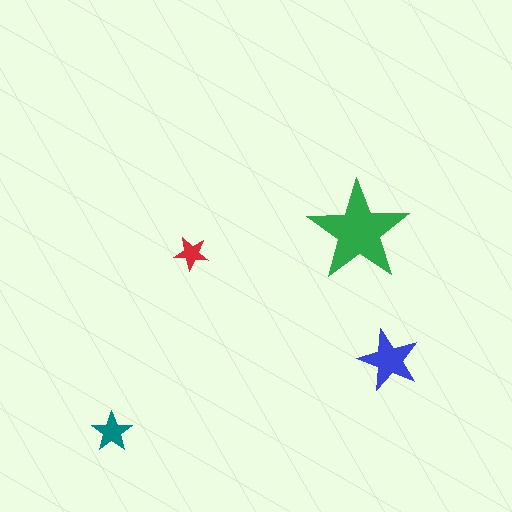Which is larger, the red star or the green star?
The green one.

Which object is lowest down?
The teal star is bottommost.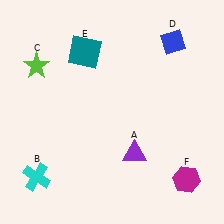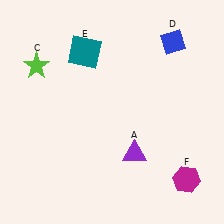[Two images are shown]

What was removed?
The cyan cross (B) was removed in Image 2.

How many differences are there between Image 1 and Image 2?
There is 1 difference between the two images.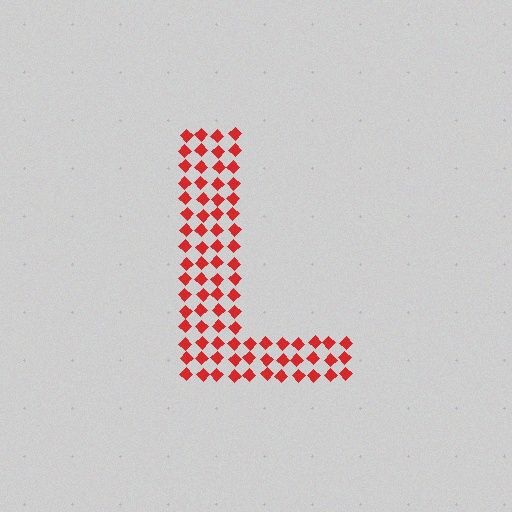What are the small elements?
The small elements are diamonds.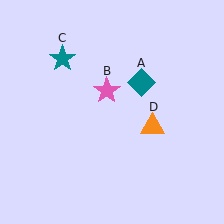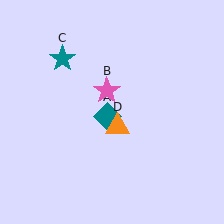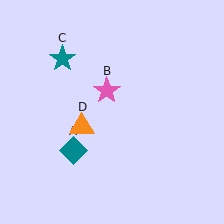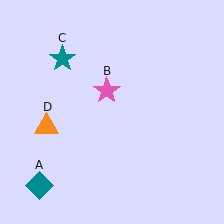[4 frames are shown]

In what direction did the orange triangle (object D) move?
The orange triangle (object D) moved left.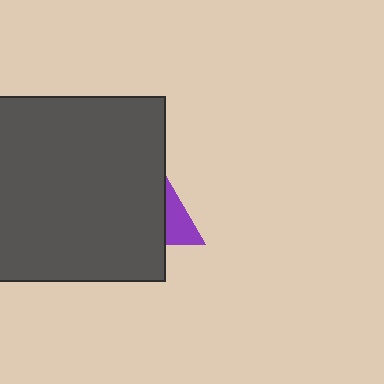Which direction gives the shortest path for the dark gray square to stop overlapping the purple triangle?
Moving left gives the shortest separation.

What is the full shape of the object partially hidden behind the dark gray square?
The partially hidden object is a purple triangle.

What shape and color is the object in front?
The object in front is a dark gray square.